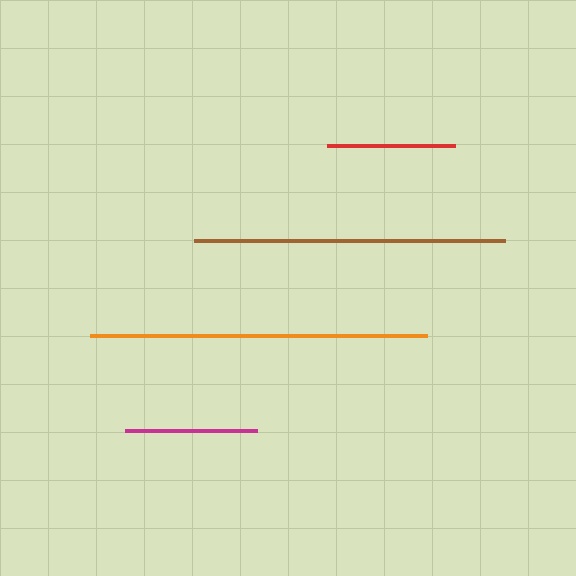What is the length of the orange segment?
The orange segment is approximately 337 pixels long.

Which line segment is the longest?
The orange line is the longest at approximately 337 pixels.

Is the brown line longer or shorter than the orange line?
The orange line is longer than the brown line.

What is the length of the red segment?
The red segment is approximately 128 pixels long.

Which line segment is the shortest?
The red line is the shortest at approximately 128 pixels.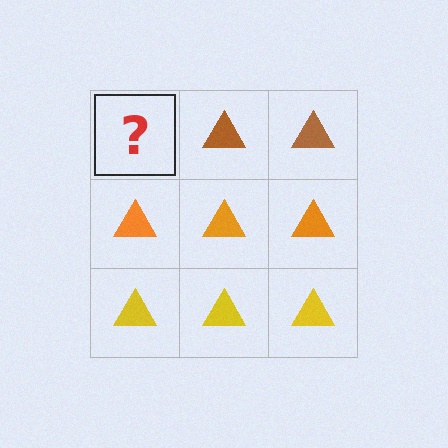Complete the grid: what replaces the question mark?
The question mark should be replaced with a brown triangle.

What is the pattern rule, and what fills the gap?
The rule is that each row has a consistent color. The gap should be filled with a brown triangle.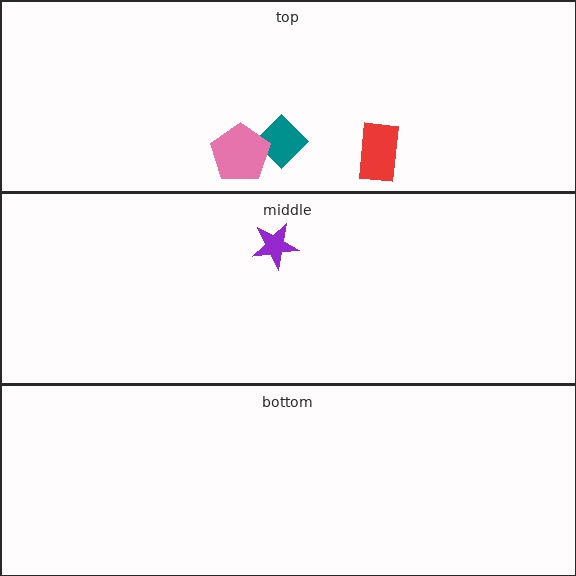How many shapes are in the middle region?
1.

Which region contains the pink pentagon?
The top region.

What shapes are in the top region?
The red rectangle, the teal diamond, the pink pentagon.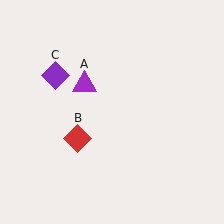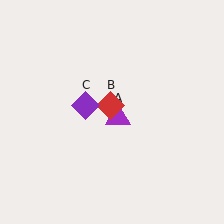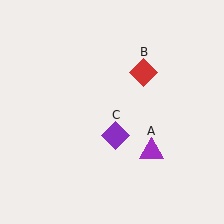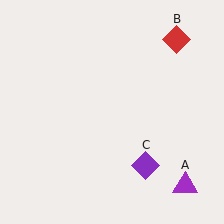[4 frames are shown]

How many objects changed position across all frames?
3 objects changed position: purple triangle (object A), red diamond (object B), purple diamond (object C).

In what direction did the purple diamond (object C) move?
The purple diamond (object C) moved down and to the right.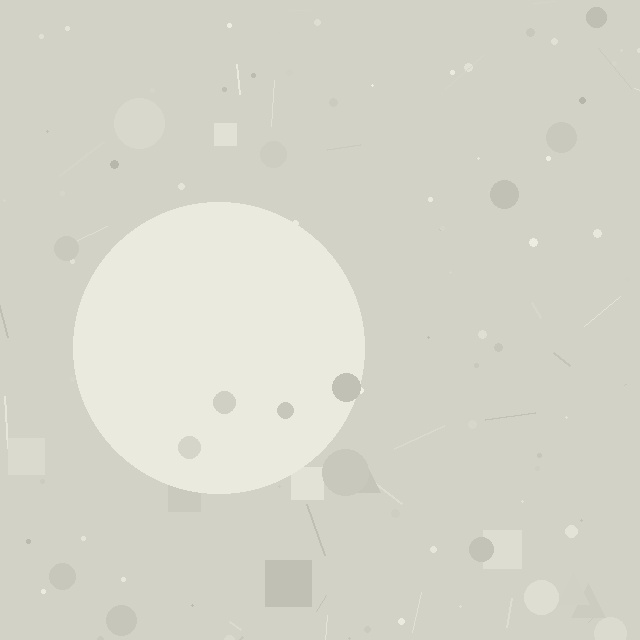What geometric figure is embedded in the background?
A circle is embedded in the background.